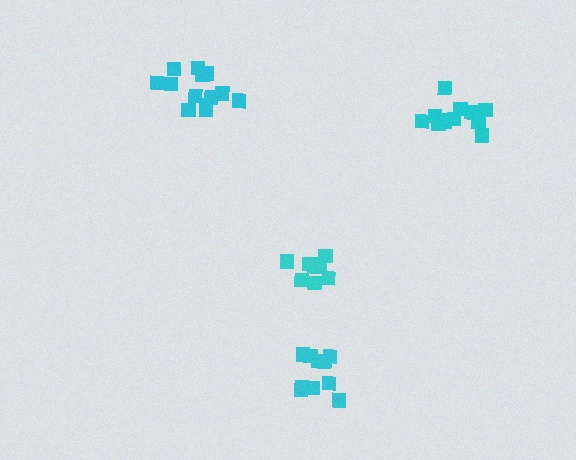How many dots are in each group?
Group 1: 13 dots, Group 2: 10 dots, Group 3: 14 dots, Group 4: 9 dots (46 total).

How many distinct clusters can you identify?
There are 4 distinct clusters.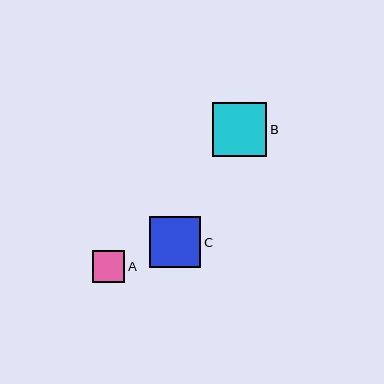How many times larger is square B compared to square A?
Square B is approximately 1.7 times the size of square A.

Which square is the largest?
Square B is the largest with a size of approximately 54 pixels.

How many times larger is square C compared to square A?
Square C is approximately 1.6 times the size of square A.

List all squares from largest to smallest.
From largest to smallest: B, C, A.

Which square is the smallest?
Square A is the smallest with a size of approximately 32 pixels.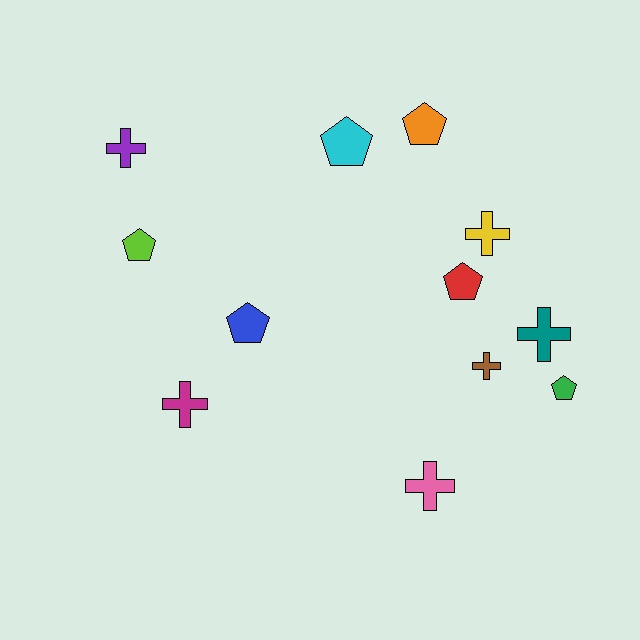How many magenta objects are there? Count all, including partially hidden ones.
There is 1 magenta object.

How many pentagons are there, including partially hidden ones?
There are 6 pentagons.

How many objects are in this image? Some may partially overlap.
There are 12 objects.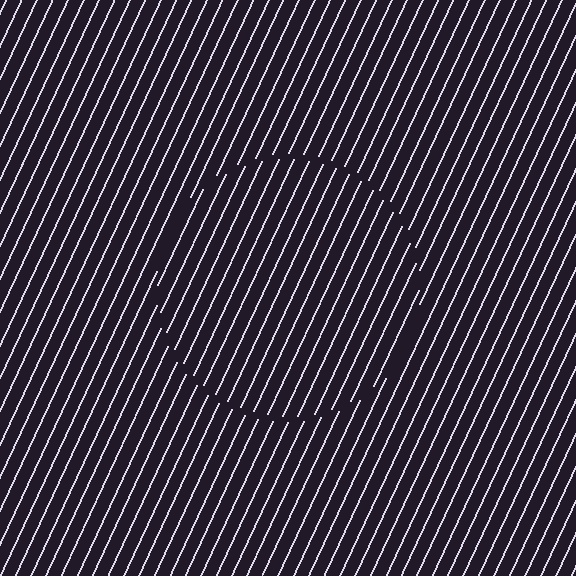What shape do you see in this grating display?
An illusory circle. The interior of the shape contains the same grating, shifted by half a period — the contour is defined by the phase discontinuity where line-ends from the inner and outer gratings abut.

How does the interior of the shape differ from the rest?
The interior of the shape contains the same grating, shifted by half a period — the contour is defined by the phase discontinuity where line-ends from the inner and outer gratings abut.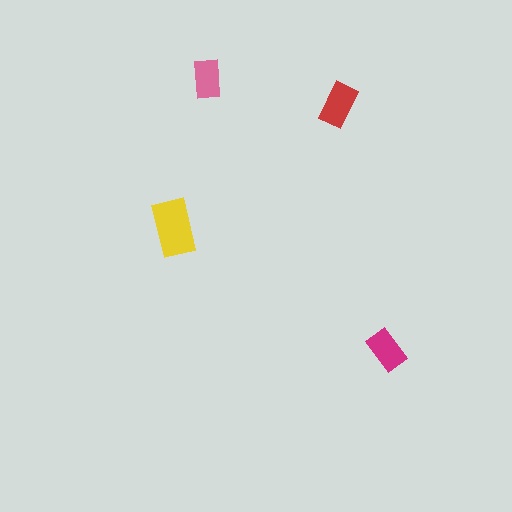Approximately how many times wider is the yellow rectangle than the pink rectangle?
About 1.5 times wider.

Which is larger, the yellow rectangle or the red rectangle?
The yellow one.